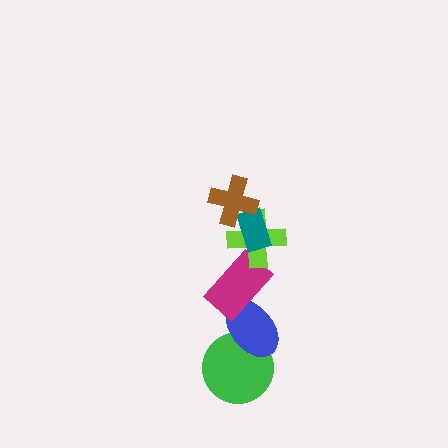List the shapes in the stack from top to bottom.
From top to bottom: the brown cross, the teal rectangle, the lime cross, the magenta rectangle, the blue ellipse, the green circle.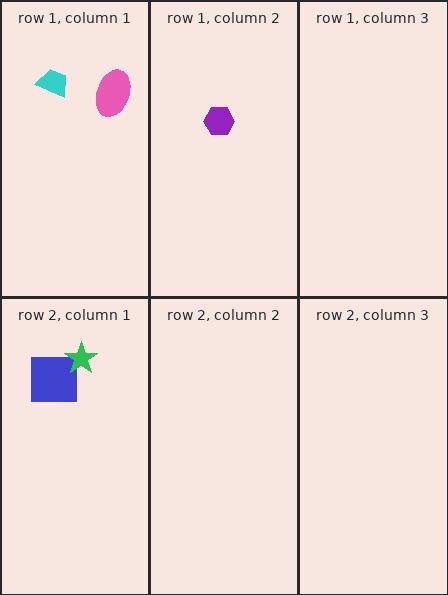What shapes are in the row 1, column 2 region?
The purple hexagon.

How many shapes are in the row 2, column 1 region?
2.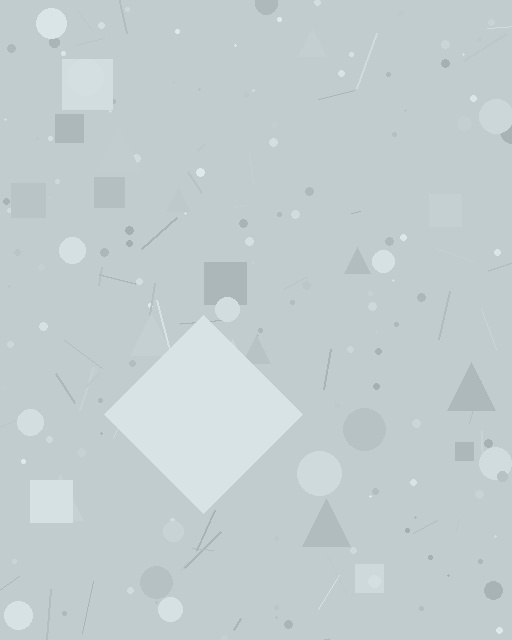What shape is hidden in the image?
A diamond is hidden in the image.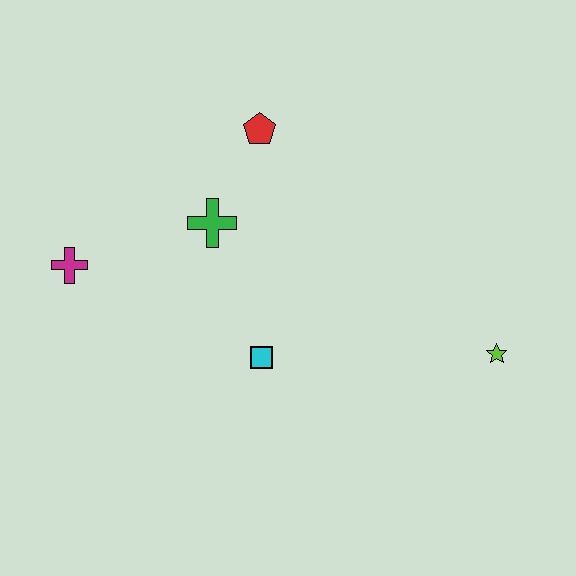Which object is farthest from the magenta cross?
The lime star is farthest from the magenta cross.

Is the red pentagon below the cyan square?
No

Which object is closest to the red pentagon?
The green cross is closest to the red pentagon.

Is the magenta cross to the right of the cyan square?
No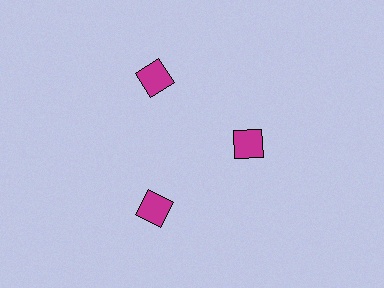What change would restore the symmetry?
The symmetry would be restored by moving it outward, back onto the ring so that all 3 squares sit at equal angles and equal distance from the center.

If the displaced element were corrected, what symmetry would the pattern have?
It would have 3-fold rotational symmetry — the pattern would map onto itself every 120 degrees.